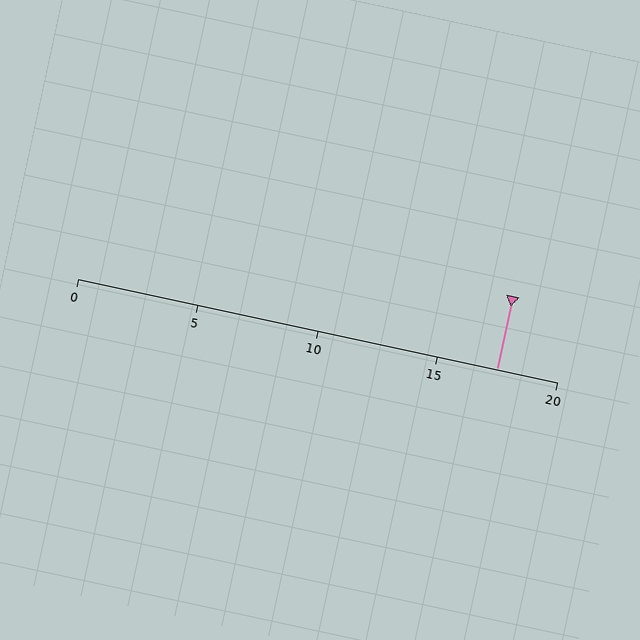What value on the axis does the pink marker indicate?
The marker indicates approximately 17.5.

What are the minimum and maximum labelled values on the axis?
The axis runs from 0 to 20.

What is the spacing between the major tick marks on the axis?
The major ticks are spaced 5 apart.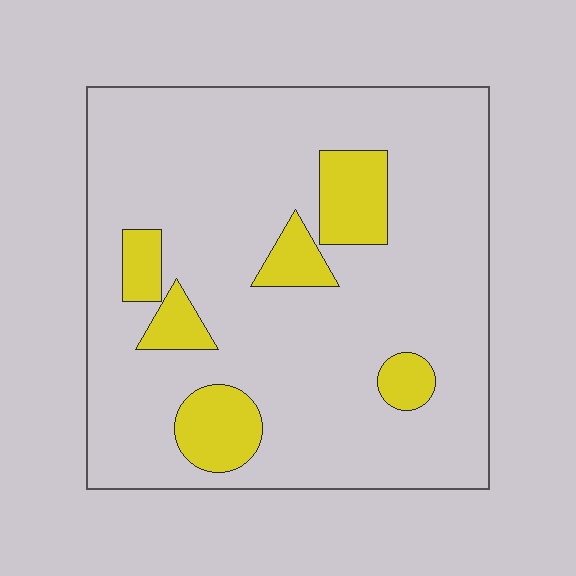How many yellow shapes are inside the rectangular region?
6.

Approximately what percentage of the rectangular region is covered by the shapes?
Approximately 15%.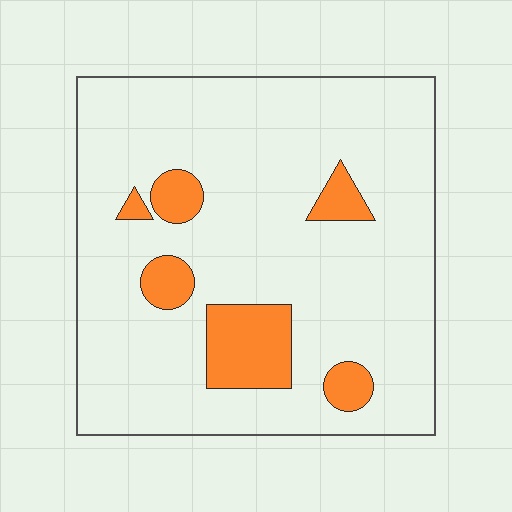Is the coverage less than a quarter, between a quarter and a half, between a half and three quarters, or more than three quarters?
Less than a quarter.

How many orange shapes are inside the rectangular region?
6.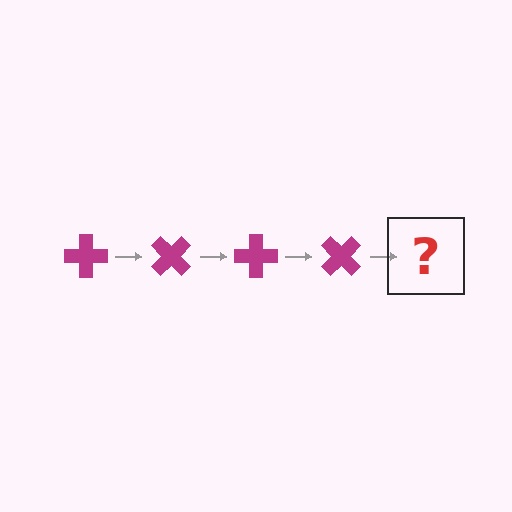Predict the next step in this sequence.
The next step is a magenta cross rotated 180 degrees.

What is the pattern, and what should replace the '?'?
The pattern is that the cross rotates 45 degrees each step. The '?' should be a magenta cross rotated 180 degrees.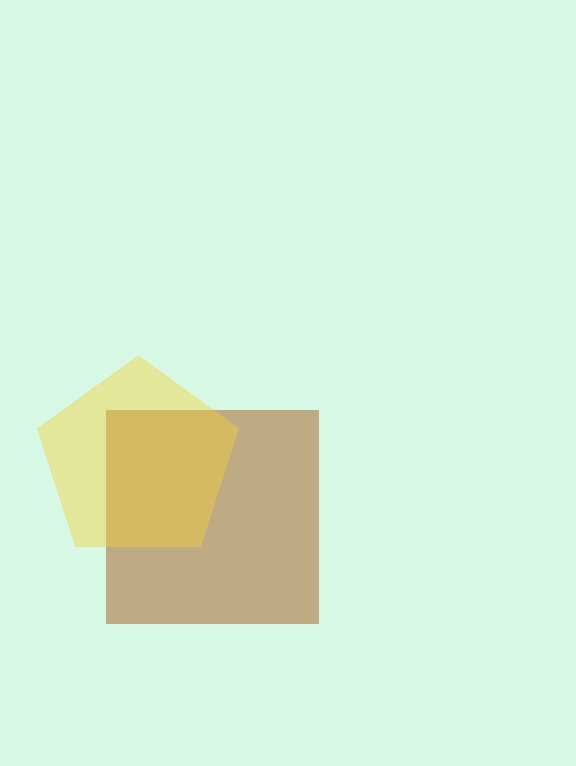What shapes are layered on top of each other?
The layered shapes are: a brown square, a yellow pentagon.